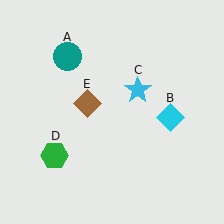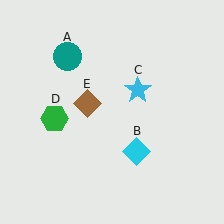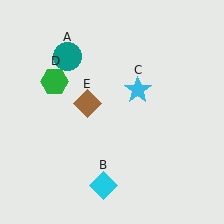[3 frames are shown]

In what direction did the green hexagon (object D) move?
The green hexagon (object D) moved up.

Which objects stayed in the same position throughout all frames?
Teal circle (object A) and cyan star (object C) and brown diamond (object E) remained stationary.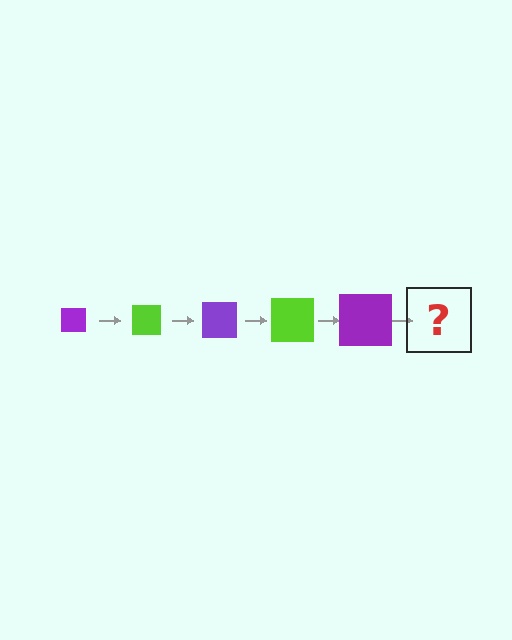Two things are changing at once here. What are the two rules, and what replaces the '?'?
The two rules are that the square grows larger each step and the color cycles through purple and lime. The '?' should be a lime square, larger than the previous one.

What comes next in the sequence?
The next element should be a lime square, larger than the previous one.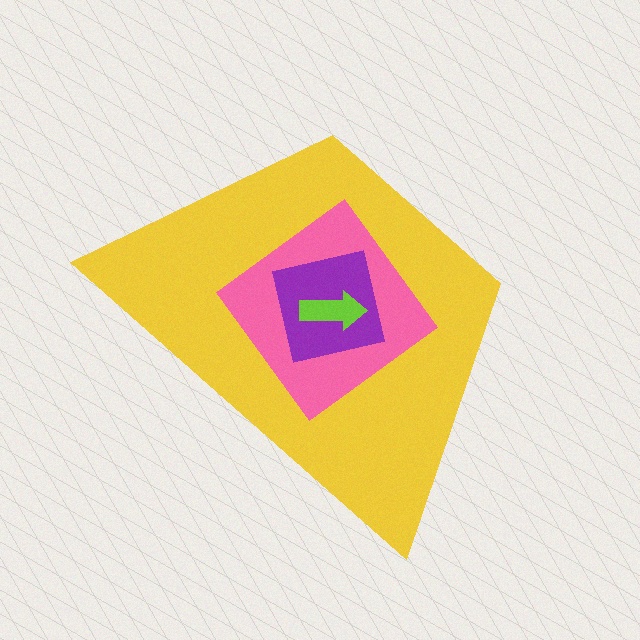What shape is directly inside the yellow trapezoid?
The pink diamond.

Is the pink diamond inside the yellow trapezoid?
Yes.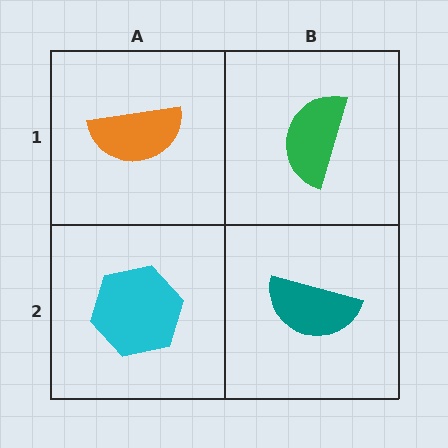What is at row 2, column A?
A cyan hexagon.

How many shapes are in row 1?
2 shapes.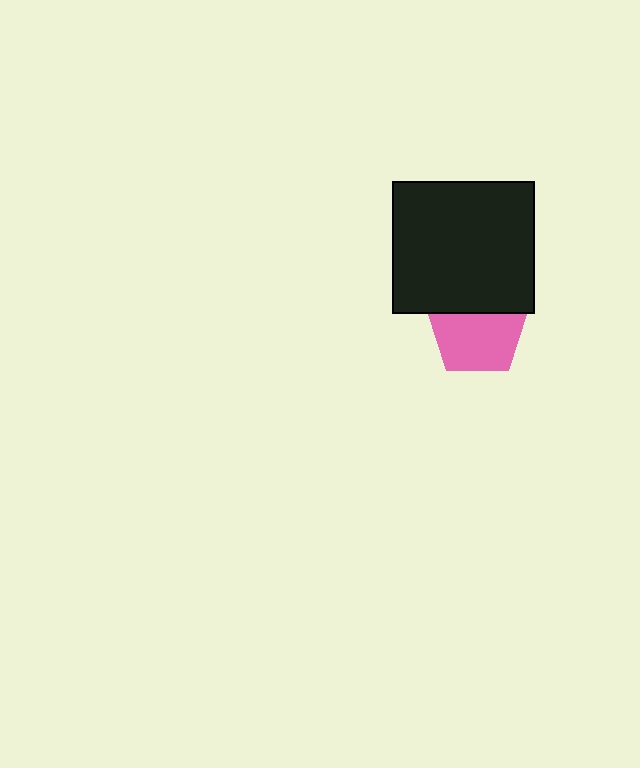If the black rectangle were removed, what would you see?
You would see the complete pink pentagon.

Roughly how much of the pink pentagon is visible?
Most of it is visible (roughly 69%).